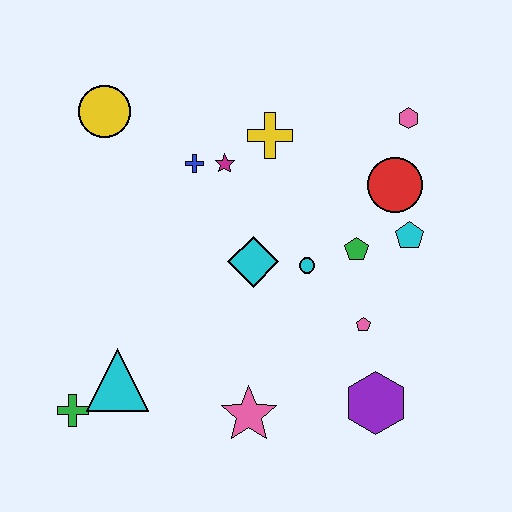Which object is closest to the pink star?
The purple hexagon is closest to the pink star.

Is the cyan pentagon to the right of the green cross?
Yes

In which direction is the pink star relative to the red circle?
The pink star is below the red circle.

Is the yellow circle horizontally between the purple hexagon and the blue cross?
No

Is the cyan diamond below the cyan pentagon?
Yes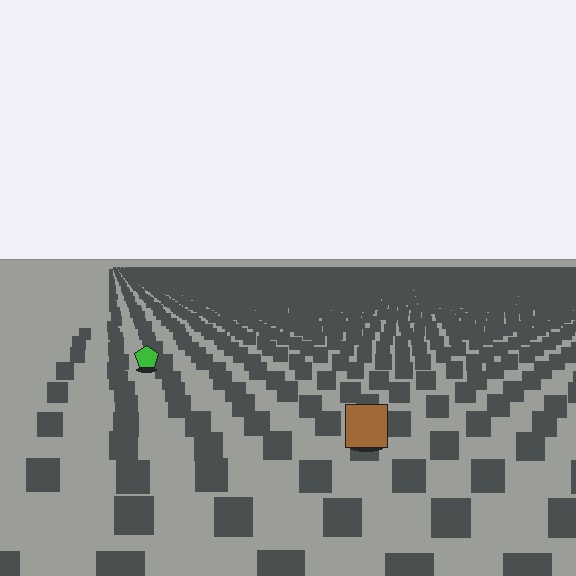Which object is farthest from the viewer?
The green pentagon is farthest from the viewer. It appears smaller and the ground texture around it is denser.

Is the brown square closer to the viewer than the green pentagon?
Yes. The brown square is closer — you can tell from the texture gradient: the ground texture is coarser near it.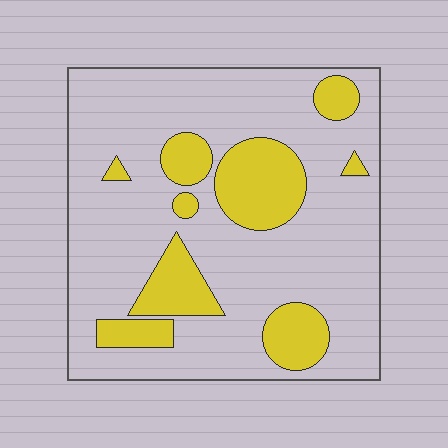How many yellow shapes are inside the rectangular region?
9.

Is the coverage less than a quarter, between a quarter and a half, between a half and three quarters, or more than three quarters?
Less than a quarter.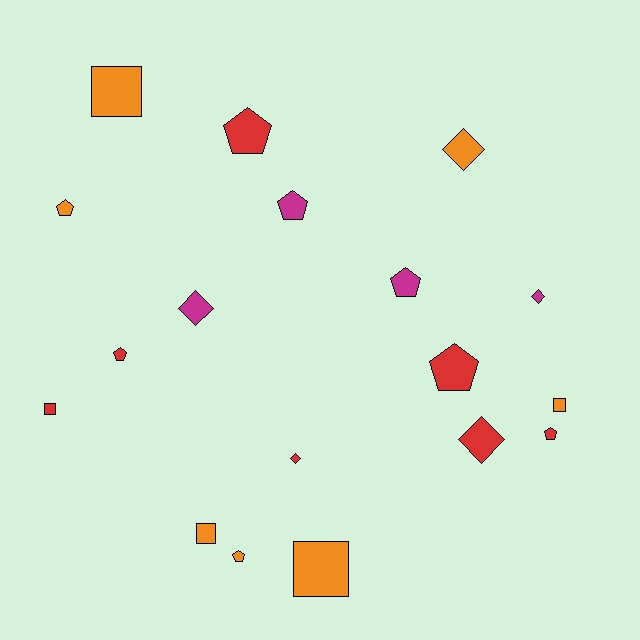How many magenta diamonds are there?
There are 2 magenta diamonds.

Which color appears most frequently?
Red, with 7 objects.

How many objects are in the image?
There are 18 objects.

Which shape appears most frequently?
Pentagon, with 8 objects.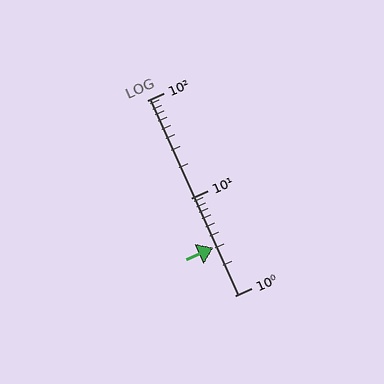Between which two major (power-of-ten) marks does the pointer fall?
The pointer is between 1 and 10.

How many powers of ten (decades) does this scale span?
The scale spans 2 decades, from 1 to 100.